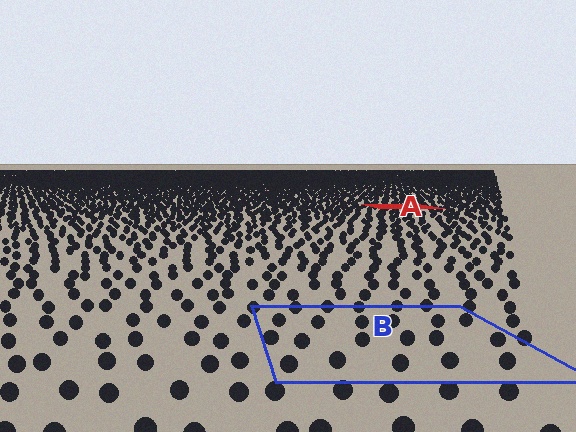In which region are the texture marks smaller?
The texture marks are smaller in region A, because it is farther away.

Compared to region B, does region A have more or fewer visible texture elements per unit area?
Region A has more texture elements per unit area — they are packed more densely because it is farther away.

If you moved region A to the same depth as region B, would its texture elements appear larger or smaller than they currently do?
They would appear larger. At a closer depth, the same texture elements are projected at a bigger on-screen size.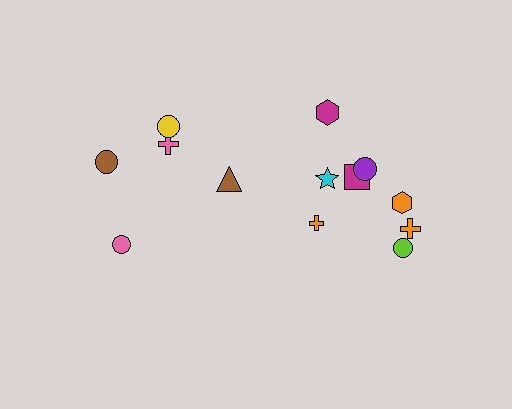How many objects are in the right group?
There are 8 objects.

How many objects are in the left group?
There are 5 objects.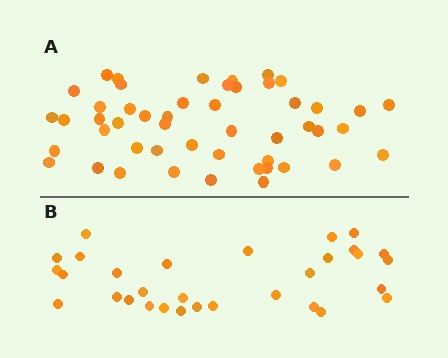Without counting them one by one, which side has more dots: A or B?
Region A (the top region) has more dots.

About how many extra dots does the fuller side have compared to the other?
Region A has approximately 20 more dots than region B.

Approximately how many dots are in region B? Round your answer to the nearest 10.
About 30 dots. (The exact count is 31, which rounds to 30.)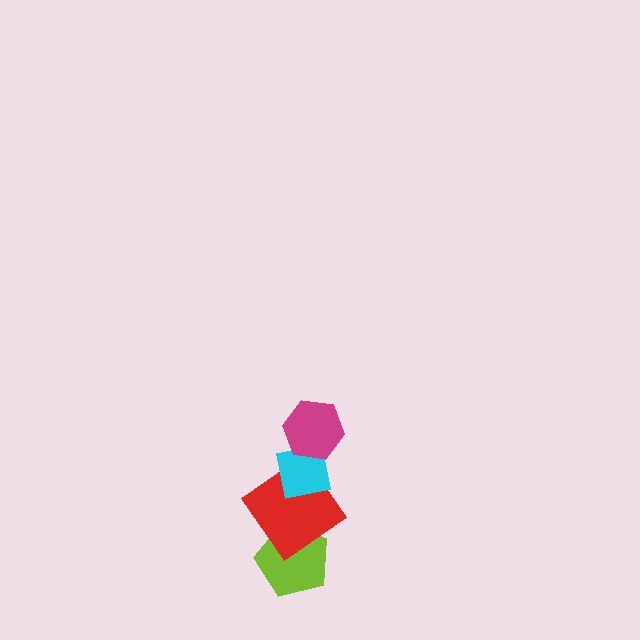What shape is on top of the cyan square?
The magenta hexagon is on top of the cyan square.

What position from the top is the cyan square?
The cyan square is 2nd from the top.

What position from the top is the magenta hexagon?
The magenta hexagon is 1st from the top.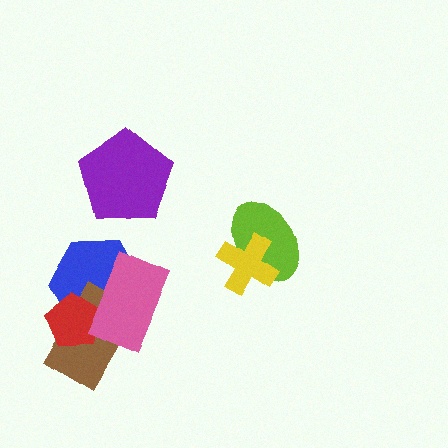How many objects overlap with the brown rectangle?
3 objects overlap with the brown rectangle.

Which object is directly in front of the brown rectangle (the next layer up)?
The red pentagon is directly in front of the brown rectangle.